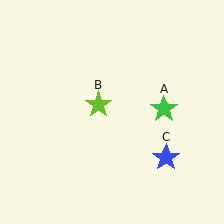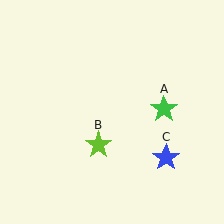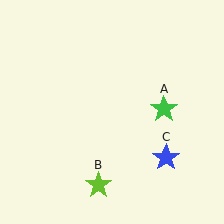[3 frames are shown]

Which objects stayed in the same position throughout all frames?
Green star (object A) and blue star (object C) remained stationary.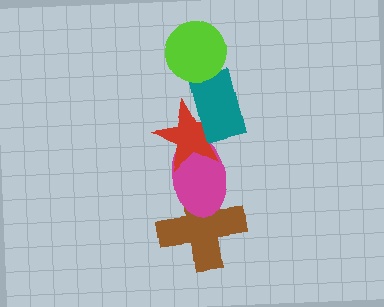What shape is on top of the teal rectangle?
The lime circle is on top of the teal rectangle.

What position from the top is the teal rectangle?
The teal rectangle is 2nd from the top.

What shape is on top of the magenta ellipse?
The red star is on top of the magenta ellipse.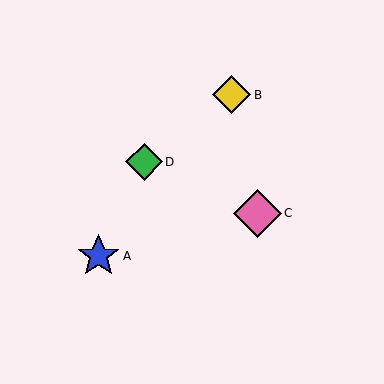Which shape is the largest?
The pink diamond (labeled C) is the largest.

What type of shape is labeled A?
Shape A is a blue star.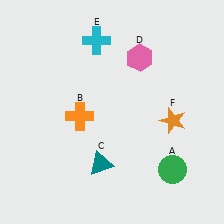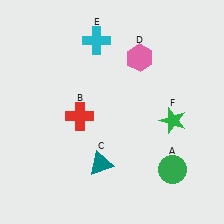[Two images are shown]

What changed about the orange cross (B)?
In Image 1, B is orange. In Image 2, it changed to red.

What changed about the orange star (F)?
In Image 1, F is orange. In Image 2, it changed to green.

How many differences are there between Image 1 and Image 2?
There are 2 differences between the two images.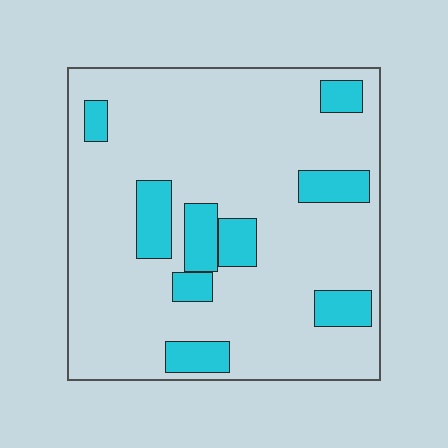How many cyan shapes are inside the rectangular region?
9.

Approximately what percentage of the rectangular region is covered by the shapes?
Approximately 20%.